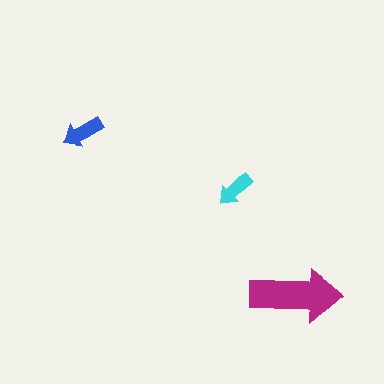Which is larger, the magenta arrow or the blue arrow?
The magenta one.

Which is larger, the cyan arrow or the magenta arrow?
The magenta one.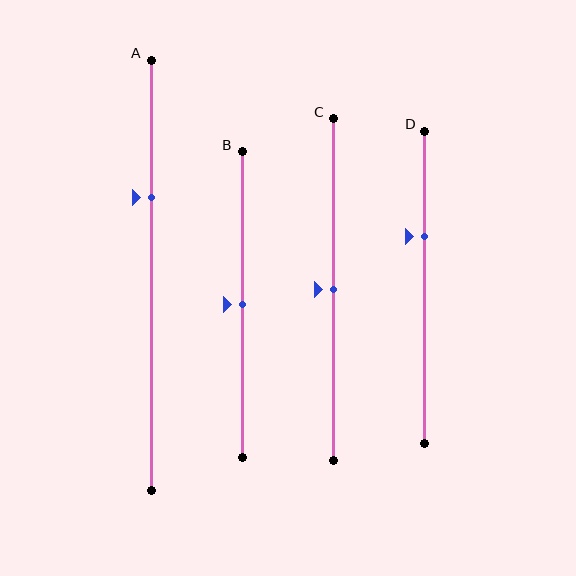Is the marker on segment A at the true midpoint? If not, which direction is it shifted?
No, the marker on segment A is shifted upward by about 18% of the segment length.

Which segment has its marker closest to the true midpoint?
Segment B has its marker closest to the true midpoint.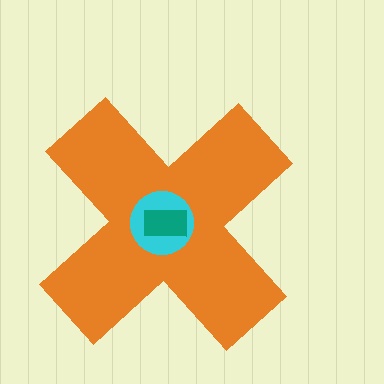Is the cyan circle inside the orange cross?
Yes.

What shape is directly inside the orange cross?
The cyan circle.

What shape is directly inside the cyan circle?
The teal rectangle.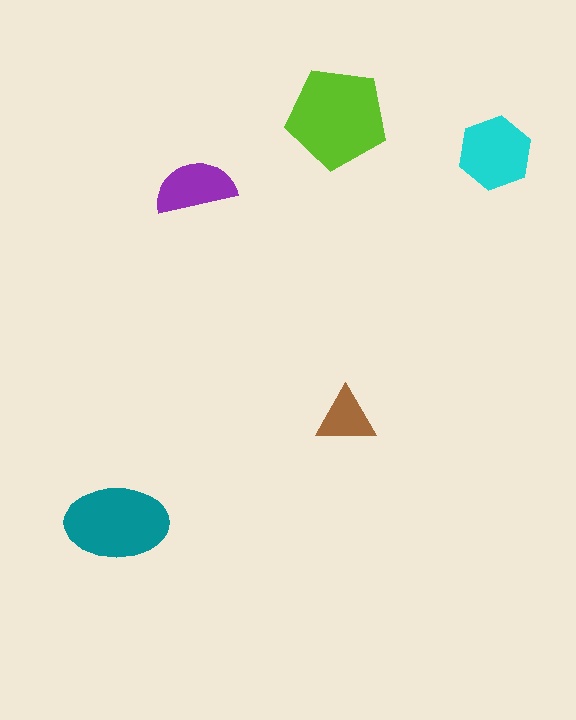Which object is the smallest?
The brown triangle.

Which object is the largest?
The lime pentagon.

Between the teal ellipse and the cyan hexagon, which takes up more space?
The teal ellipse.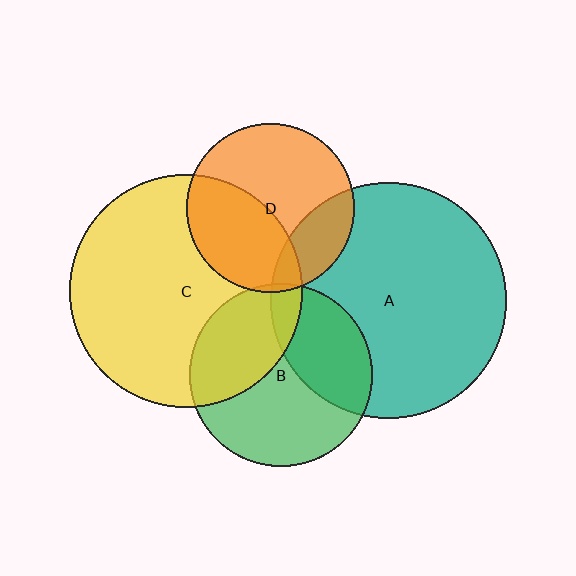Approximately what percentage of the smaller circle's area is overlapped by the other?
Approximately 35%.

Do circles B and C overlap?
Yes.